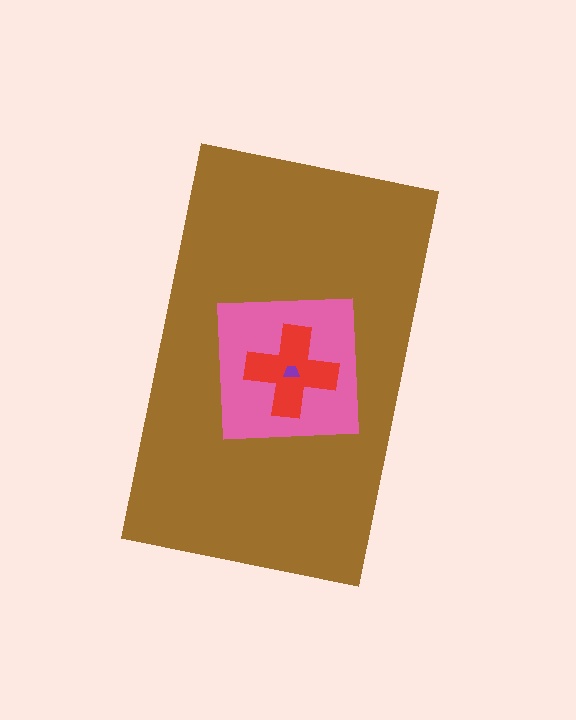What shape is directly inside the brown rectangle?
The pink square.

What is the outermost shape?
The brown rectangle.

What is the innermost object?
The purple trapezoid.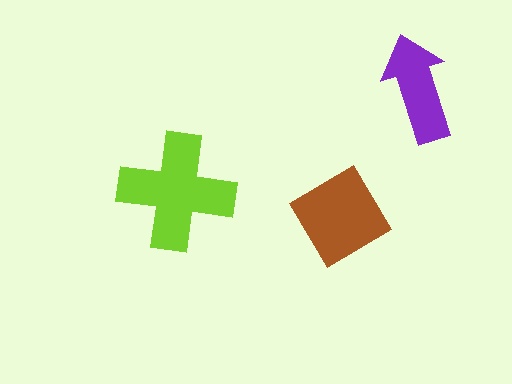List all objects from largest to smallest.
The lime cross, the brown diamond, the purple arrow.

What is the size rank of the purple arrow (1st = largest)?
3rd.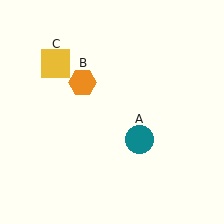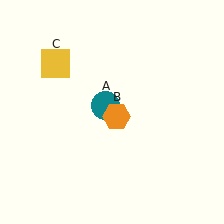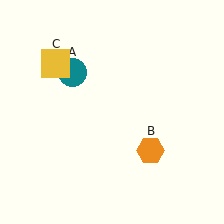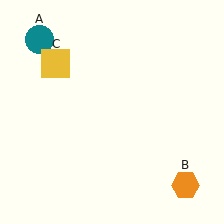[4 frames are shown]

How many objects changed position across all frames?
2 objects changed position: teal circle (object A), orange hexagon (object B).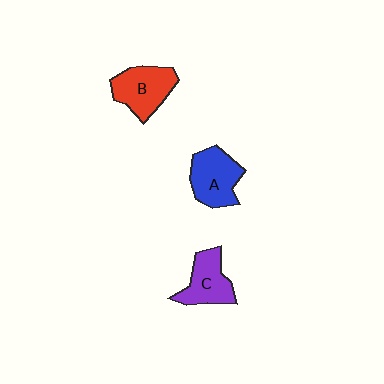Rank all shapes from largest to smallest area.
From largest to smallest: B (red), A (blue), C (purple).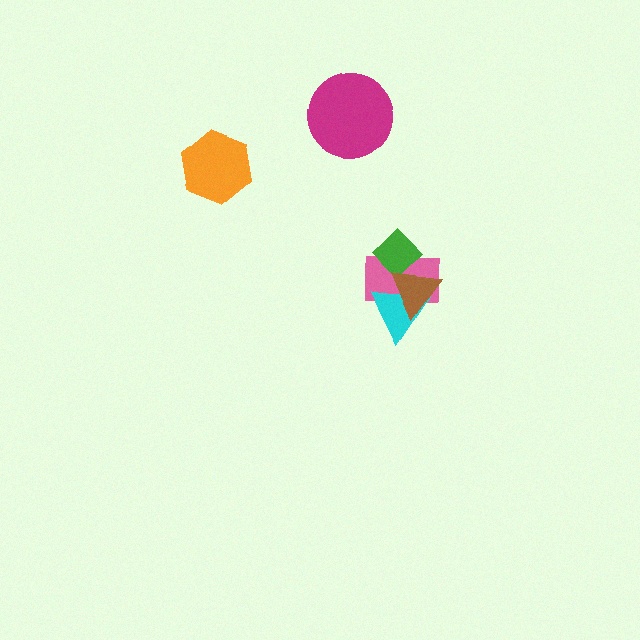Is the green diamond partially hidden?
Yes, it is partially covered by another shape.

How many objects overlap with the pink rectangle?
3 objects overlap with the pink rectangle.